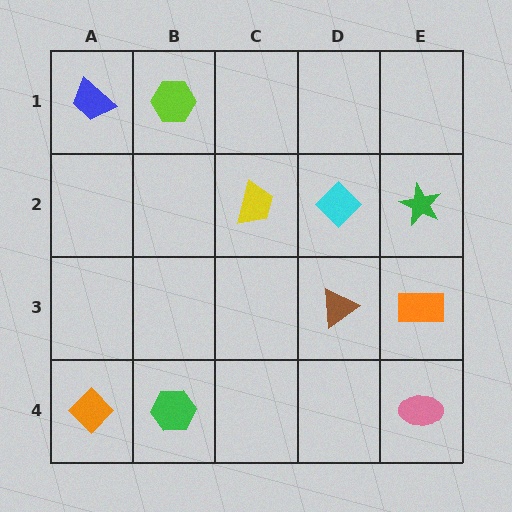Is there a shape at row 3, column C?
No, that cell is empty.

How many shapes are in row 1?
2 shapes.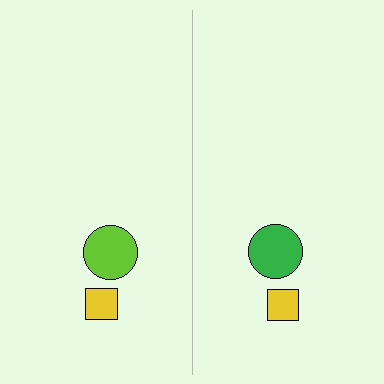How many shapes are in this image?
There are 4 shapes in this image.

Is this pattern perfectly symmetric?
No, the pattern is not perfectly symmetric. The green circle on the right side breaks the symmetry — its mirror counterpart is lime.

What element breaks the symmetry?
The green circle on the right side breaks the symmetry — its mirror counterpart is lime.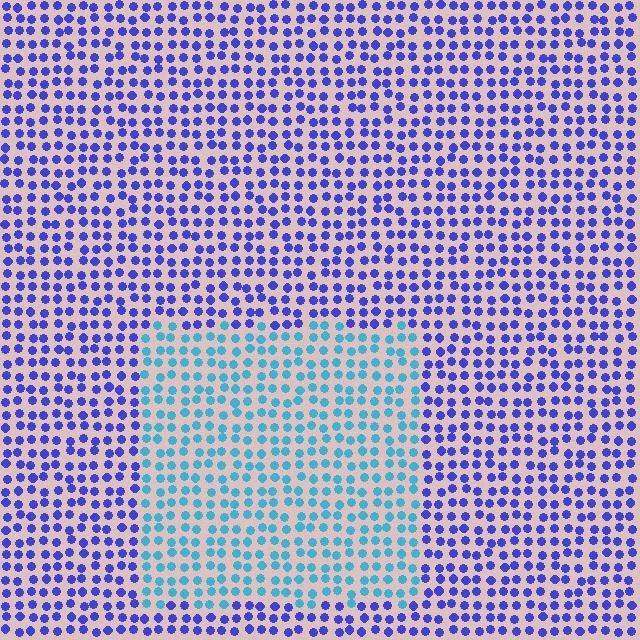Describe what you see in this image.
The image is filled with small blue elements in a uniform arrangement. A rectangle-shaped region is visible where the elements are tinted to a slightly different hue, forming a subtle color boundary.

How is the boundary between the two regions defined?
The boundary is defined purely by a slight shift in hue (about 47 degrees). Spacing, size, and orientation are identical on both sides.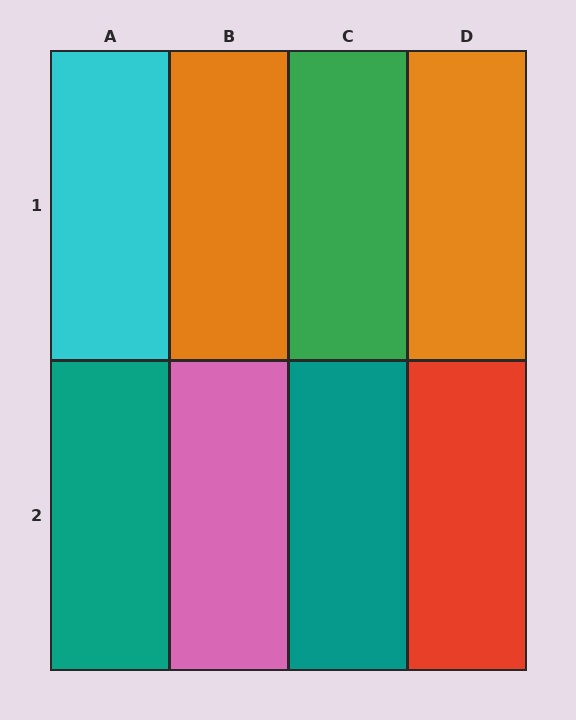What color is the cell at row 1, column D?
Orange.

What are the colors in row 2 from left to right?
Teal, pink, teal, red.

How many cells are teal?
2 cells are teal.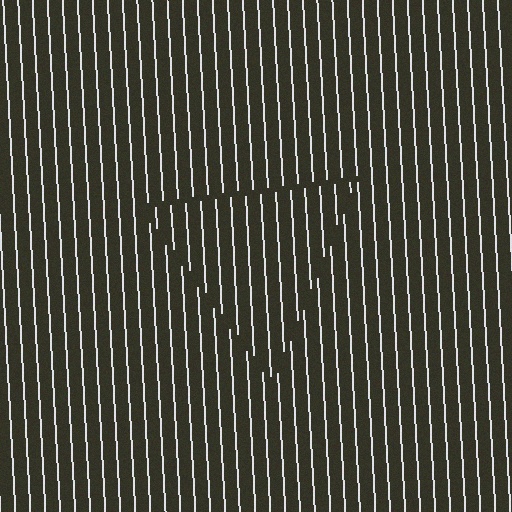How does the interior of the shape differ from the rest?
The interior of the shape contains the same grating, shifted by half a period — the contour is defined by the phase discontinuity where line-ends from the inner and outer gratings abut.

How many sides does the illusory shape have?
3 sides — the line-ends trace a triangle.